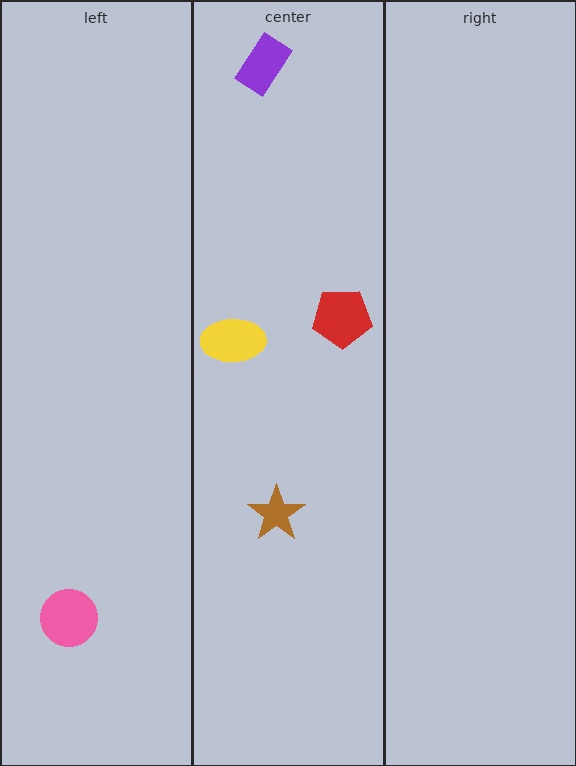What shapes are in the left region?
The pink circle.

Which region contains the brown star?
The center region.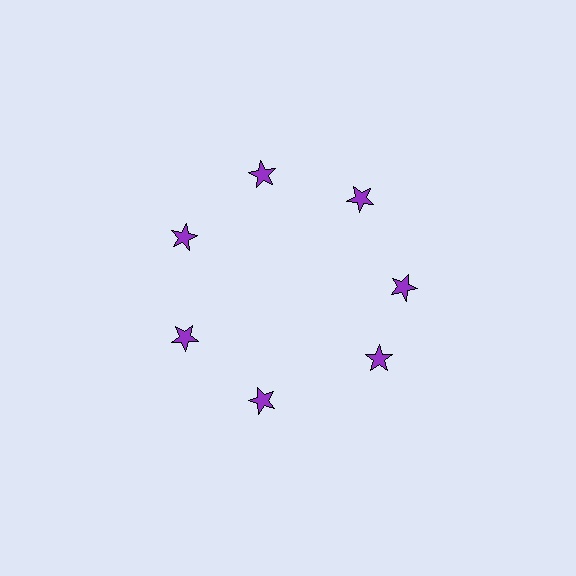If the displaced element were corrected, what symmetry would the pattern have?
It would have 7-fold rotational symmetry — the pattern would map onto itself every 51 degrees.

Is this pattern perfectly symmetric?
No. The 7 purple stars are arranged in a ring, but one element near the 5 o'clock position is rotated out of alignment along the ring, breaking the 7-fold rotational symmetry.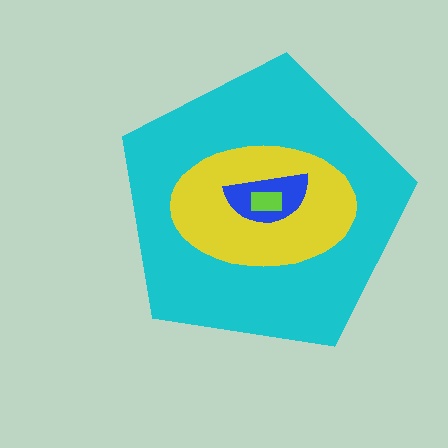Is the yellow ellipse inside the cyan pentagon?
Yes.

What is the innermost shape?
The lime rectangle.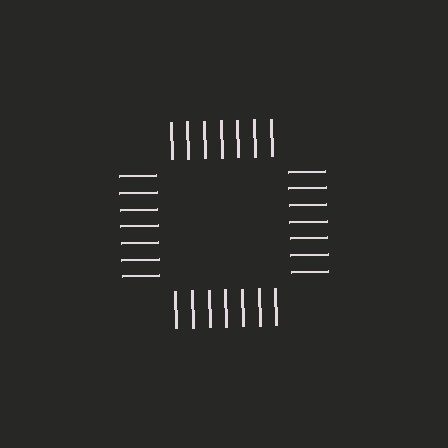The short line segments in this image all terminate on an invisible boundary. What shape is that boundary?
An illusory square — the line segments terminate on its edges but no continuous stroke is drawn.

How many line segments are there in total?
28 — 7 along each of the 4 edges.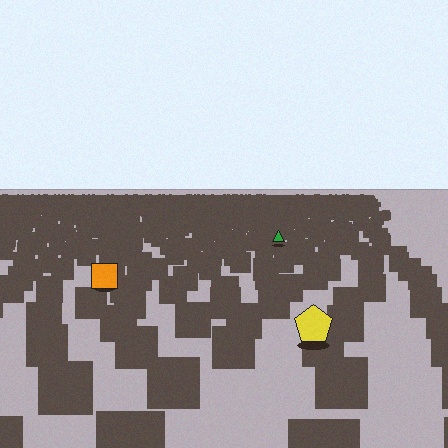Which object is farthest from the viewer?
The green triangle is farthest from the viewer. It appears smaller and the ground texture around it is denser.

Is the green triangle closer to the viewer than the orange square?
No. The orange square is closer — you can tell from the texture gradient: the ground texture is coarser near it.